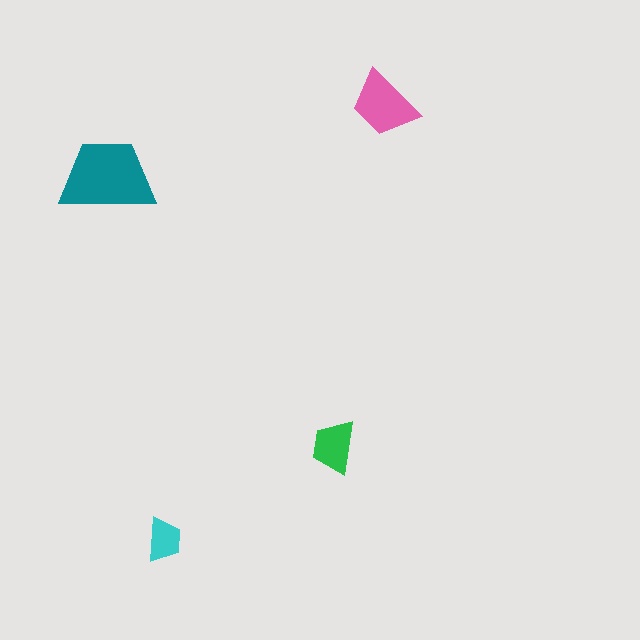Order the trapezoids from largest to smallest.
the teal one, the pink one, the green one, the cyan one.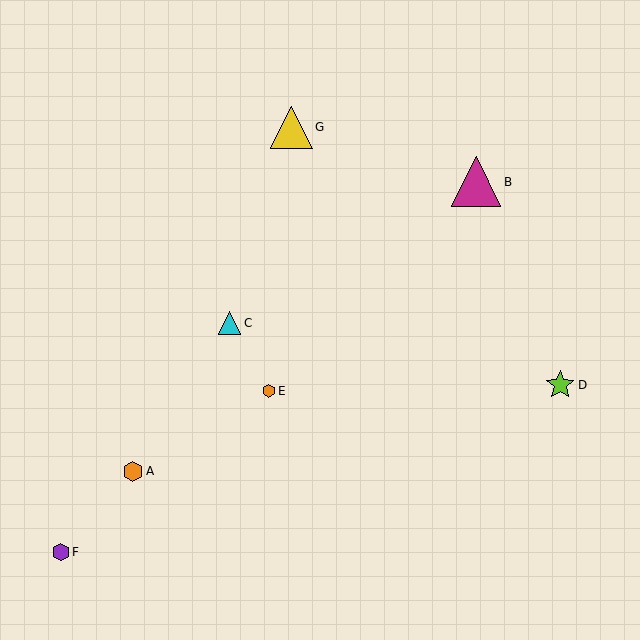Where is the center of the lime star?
The center of the lime star is at (560, 385).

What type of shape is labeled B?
Shape B is a magenta triangle.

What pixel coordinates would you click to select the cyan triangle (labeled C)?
Click at (230, 323) to select the cyan triangle C.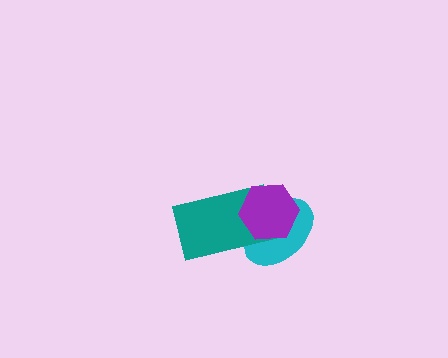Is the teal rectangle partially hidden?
Yes, it is partially covered by another shape.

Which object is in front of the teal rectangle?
The purple hexagon is in front of the teal rectangle.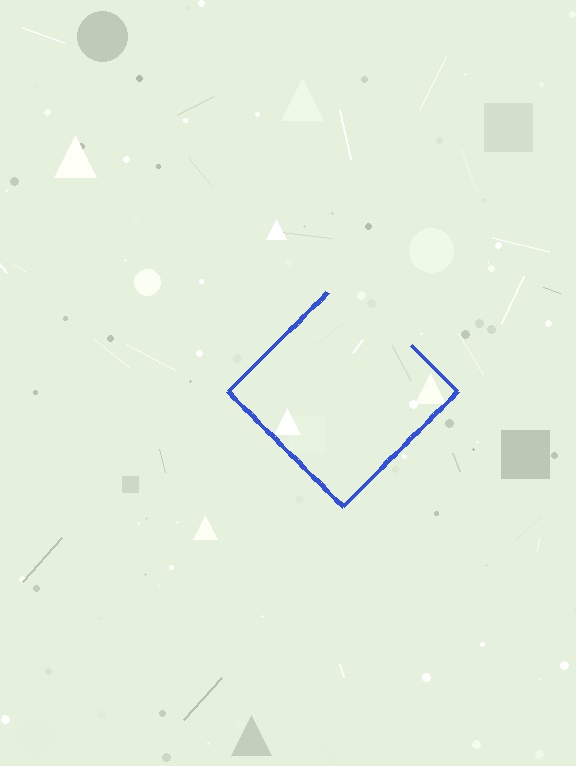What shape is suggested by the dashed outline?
The dashed outline suggests a diamond.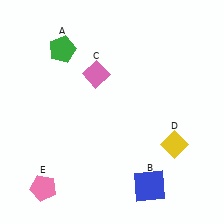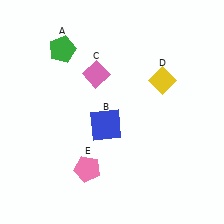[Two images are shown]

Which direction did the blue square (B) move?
The blue square (B) moved up.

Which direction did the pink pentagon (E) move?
The pink pentagon (E) moved right.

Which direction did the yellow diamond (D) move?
The yellow diamond (D) moved up.